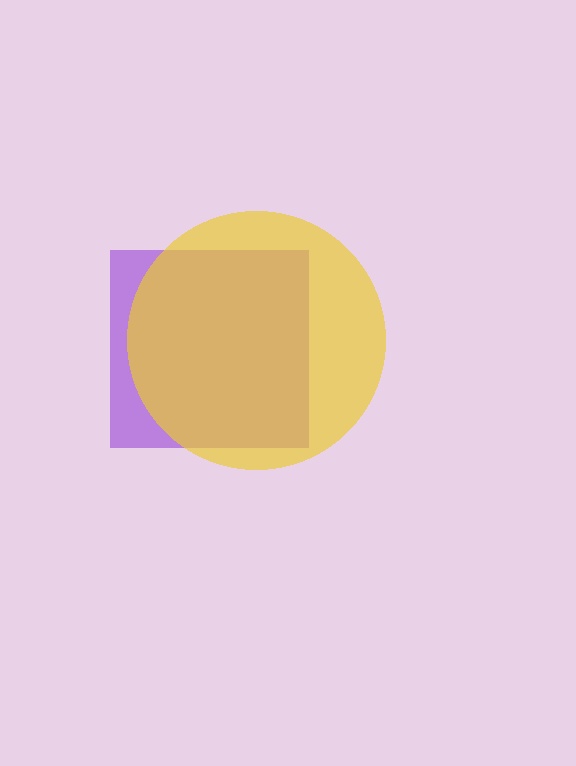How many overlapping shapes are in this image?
There are 2 overlapping shapes in the image.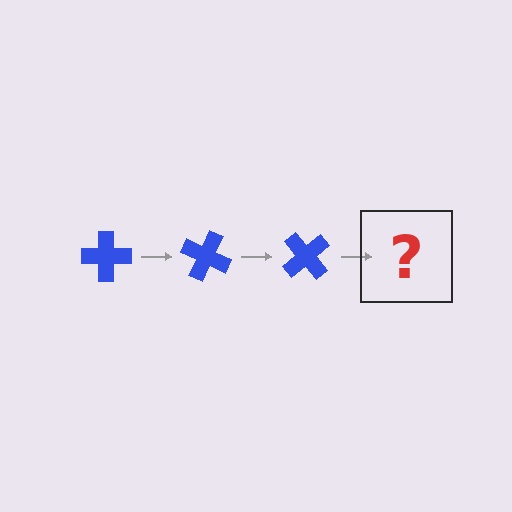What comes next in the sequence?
The next element should be a blue cross rotated 75 degrees.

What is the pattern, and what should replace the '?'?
The pattern is that the cross rotates 25 degrees each step. The '?' should be a blue cross rotated 75 degrees.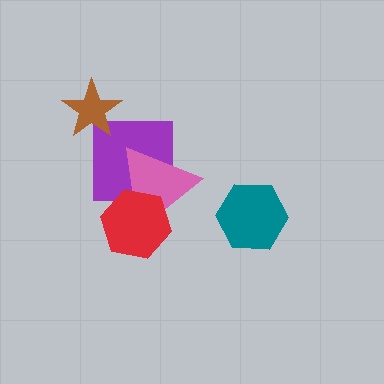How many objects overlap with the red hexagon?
2 objects overlap with the red hexagon.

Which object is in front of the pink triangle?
The red hexagon is in front of the pink triangle.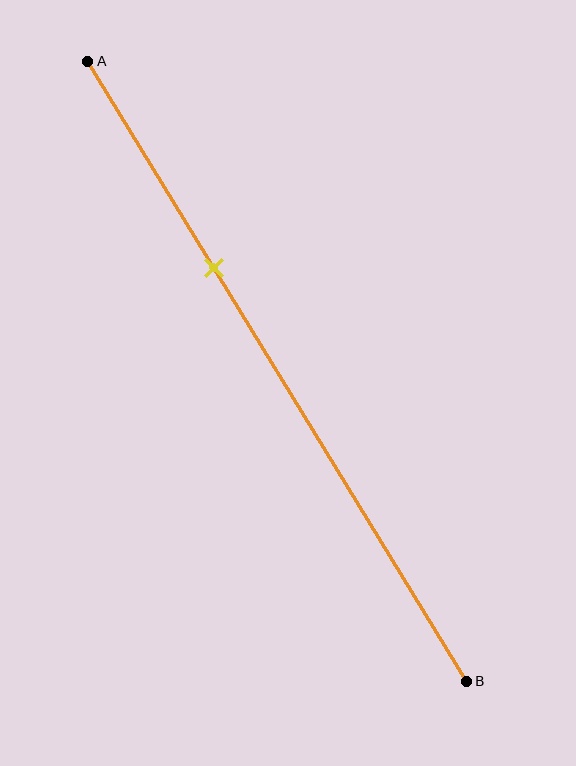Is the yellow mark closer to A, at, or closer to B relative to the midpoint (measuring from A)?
The yellow mark is closer to point A than the midpoint of segment AB.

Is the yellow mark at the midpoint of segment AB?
No, the mark is at about 35% from A, not at the 50% midpoint.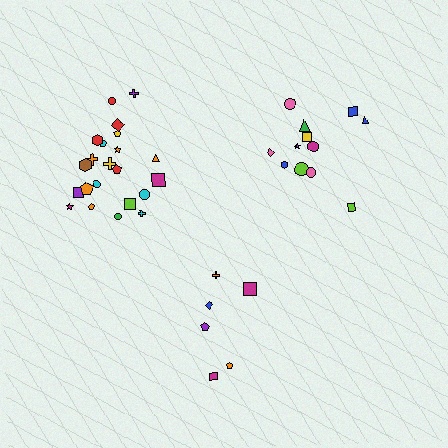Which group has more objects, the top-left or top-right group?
The top-left group.